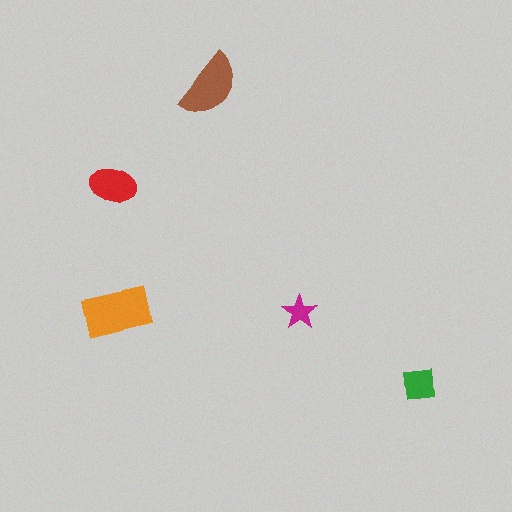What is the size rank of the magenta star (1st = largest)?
5th.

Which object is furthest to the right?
The green square is rightmost.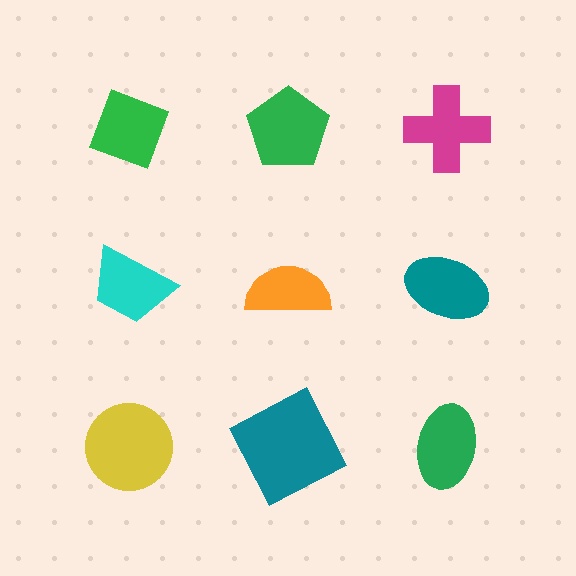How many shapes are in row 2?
3 shapes.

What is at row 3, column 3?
A green ellipse.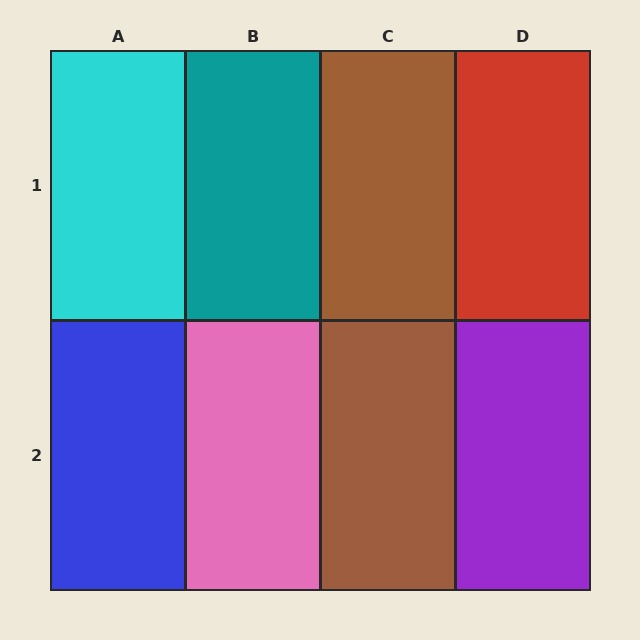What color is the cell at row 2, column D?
Purple.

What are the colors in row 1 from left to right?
Cyan, teal, brown, red.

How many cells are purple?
1 cell is purple.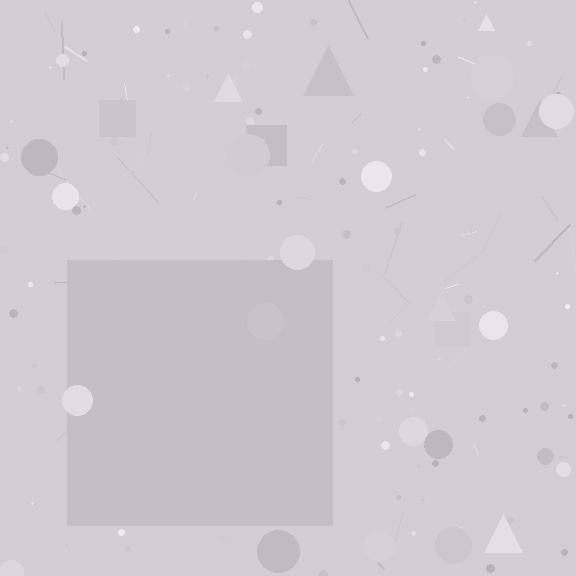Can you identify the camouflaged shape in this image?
The camouflaged shape is a square.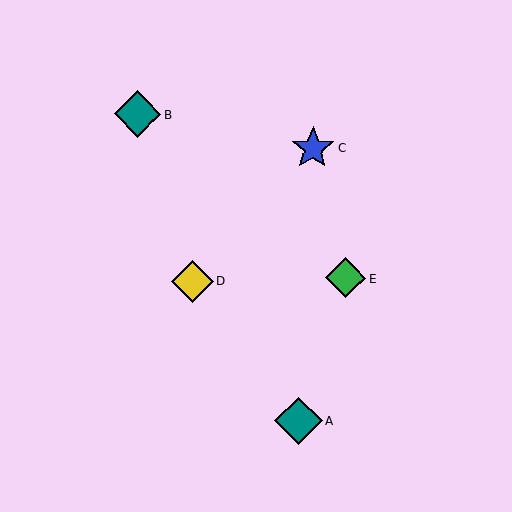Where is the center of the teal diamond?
The center of the teal diamond is at (137, 114).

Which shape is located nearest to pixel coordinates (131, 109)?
The teal diamond (labeled B) at (137, 114) is nearest to that location.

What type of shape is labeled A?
Shape A is a teal diamond.